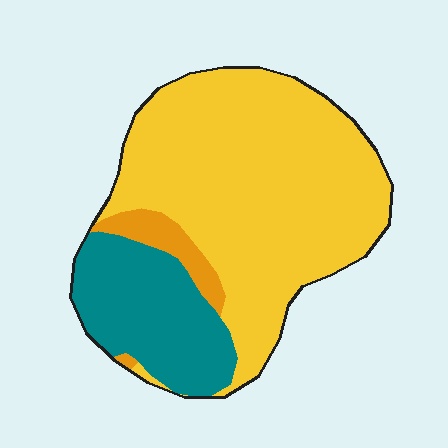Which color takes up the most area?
Yellow, at roughly 70%.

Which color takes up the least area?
Orange, at roughly 5%.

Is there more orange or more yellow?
Yellow.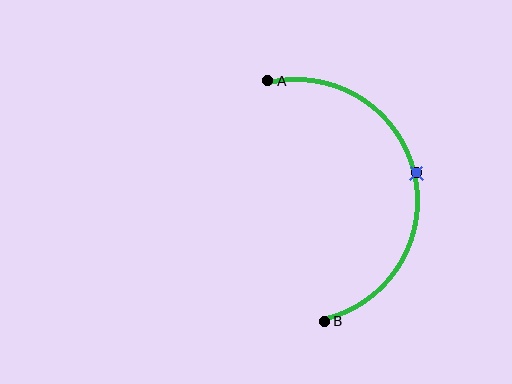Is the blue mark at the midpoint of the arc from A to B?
Yes. The blue mark lies on the arc at equal arc-length from both A and B — it is the arc midpoint.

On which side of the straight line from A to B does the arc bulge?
The arc bulges to the right of the straight line connecting A and B.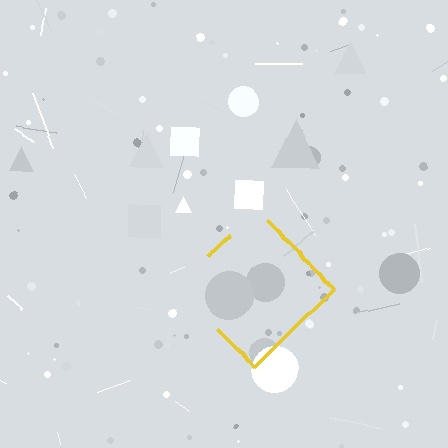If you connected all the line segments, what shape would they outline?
They would outline a diamond.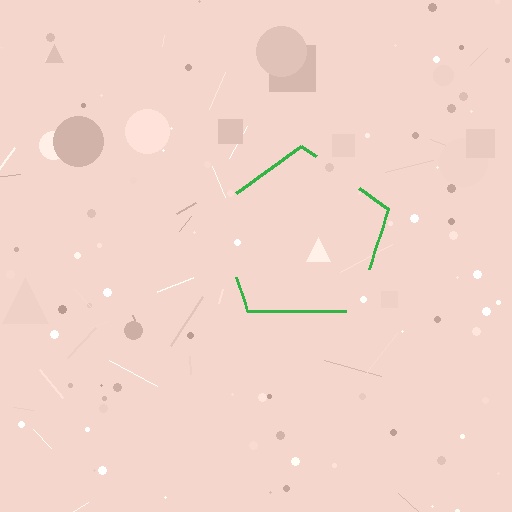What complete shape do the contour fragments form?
The contour fragments form a pentagon.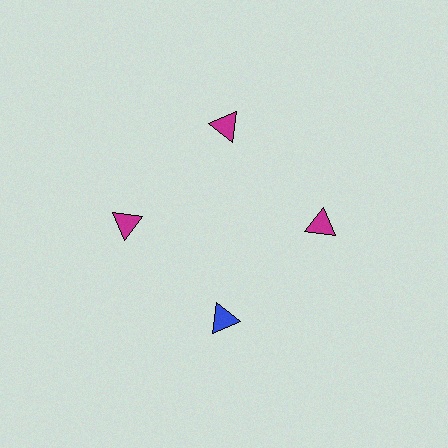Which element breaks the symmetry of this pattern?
The blue triangle at roughly the 6 o'clock position breaks the symmetry. All other shapes are magenta triangles.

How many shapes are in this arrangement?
There are 4 shapes arranged in a ring pattern.